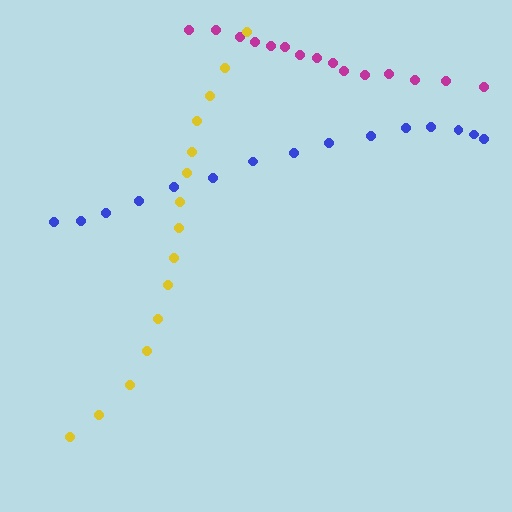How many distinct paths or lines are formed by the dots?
There are 3 distinct paths.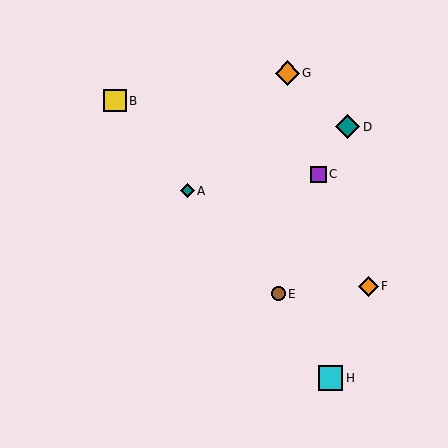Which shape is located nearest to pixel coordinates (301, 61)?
The orange diamond (labeled G) at (287, 73) is nearest to that location.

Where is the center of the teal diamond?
The center of the teal diamond is at (347, 127).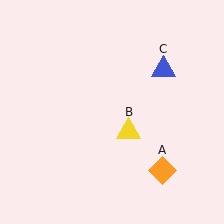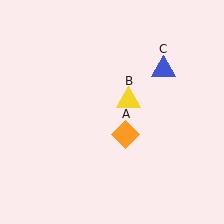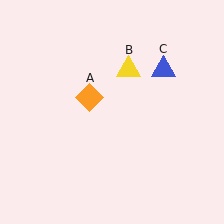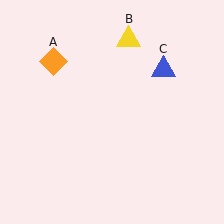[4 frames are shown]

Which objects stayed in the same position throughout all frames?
Blue triangle (object C) remained stationary.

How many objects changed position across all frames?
2 objects changed position: orange diamond (object A), yellow triangle (object B).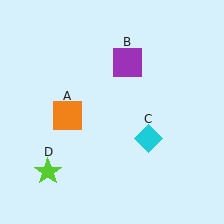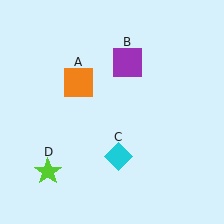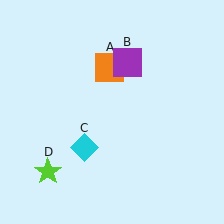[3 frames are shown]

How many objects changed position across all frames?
2 objects changed position: orange square (object A), cyan diamond (object C).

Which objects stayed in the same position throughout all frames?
Purple square (object B) and lime star (object D) remained stationary.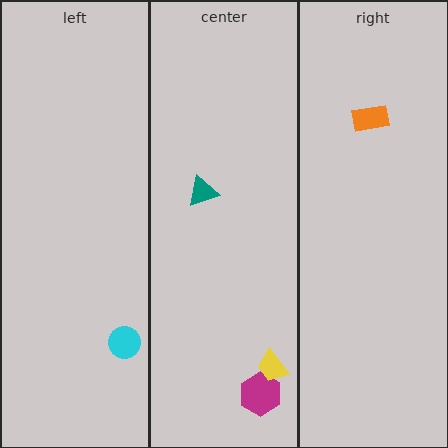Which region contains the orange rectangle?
The right region.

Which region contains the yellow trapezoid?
The center region.